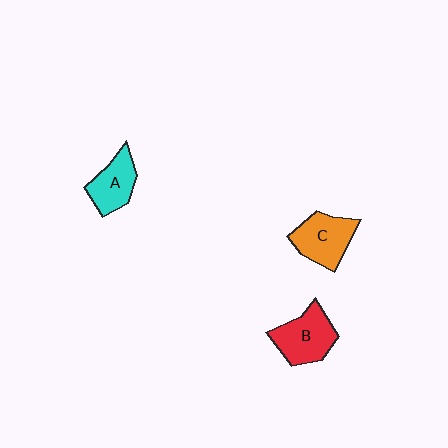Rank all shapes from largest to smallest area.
From largest to smallest: B (red), C (orange), A (cyan).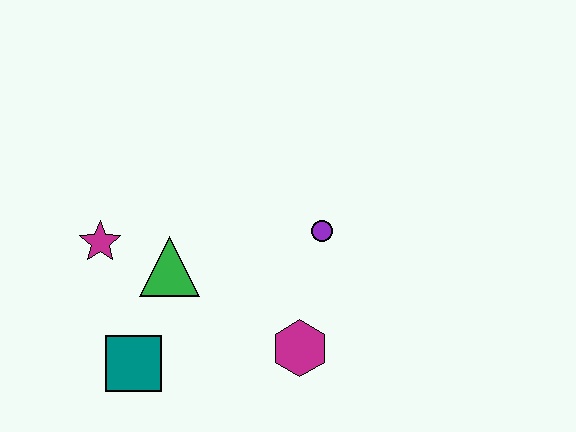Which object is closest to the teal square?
The green triangle is closest to the teal square.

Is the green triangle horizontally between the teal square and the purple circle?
Yes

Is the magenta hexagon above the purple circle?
No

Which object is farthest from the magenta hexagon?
The magenta star is farthest from the magenta hexagon.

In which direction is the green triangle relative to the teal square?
The green triangle is above the teal square.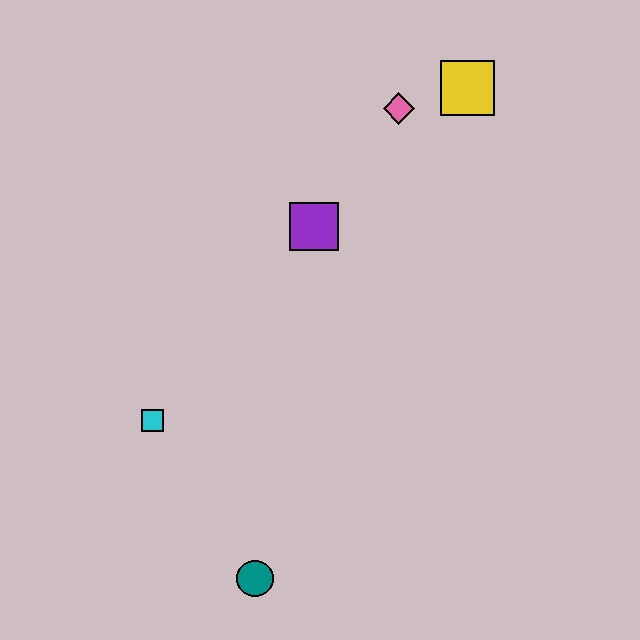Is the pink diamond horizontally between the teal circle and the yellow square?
Yes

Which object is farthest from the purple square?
The teal circle is farthest from the purple square.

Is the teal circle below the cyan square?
Yes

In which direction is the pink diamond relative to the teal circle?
The pink diamond is above the teal circle.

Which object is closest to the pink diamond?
The yellow square is closest to the pink diamond.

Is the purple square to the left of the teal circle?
No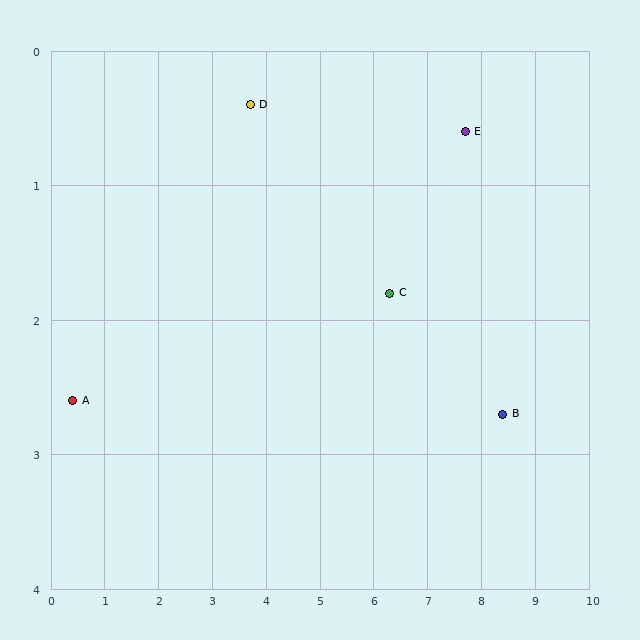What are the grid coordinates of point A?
Point A is at approximately (0.4, 2.6).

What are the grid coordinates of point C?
Point C is at approximately (6.3, 1.8).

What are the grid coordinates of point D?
Point D is at approximately (3.7, 0.4).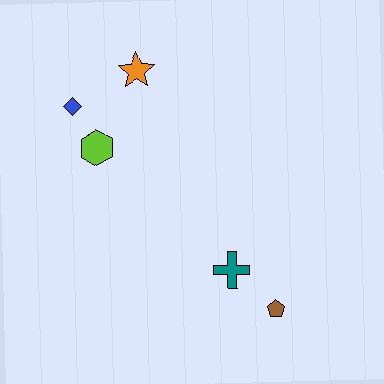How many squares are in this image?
There are no squares.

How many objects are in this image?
There are 5 objects.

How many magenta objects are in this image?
There are no magenta objects.